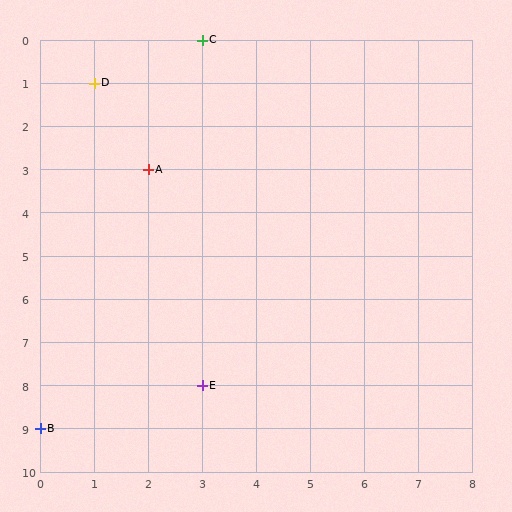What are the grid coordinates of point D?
Point D is at grid coordinates (1, 1).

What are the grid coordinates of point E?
Point E is at grid coordinates (3, 8).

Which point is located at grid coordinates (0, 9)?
Point B is at (0, 9).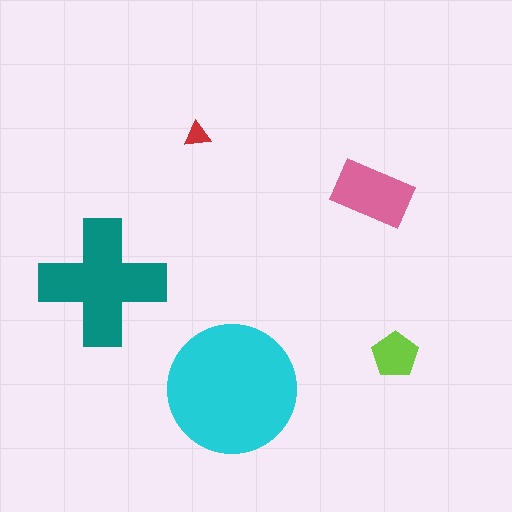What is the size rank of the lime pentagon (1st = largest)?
4th.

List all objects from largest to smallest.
The cyan circle, the teal cross, the pink rectangle, the lime pentagon, the red triangle.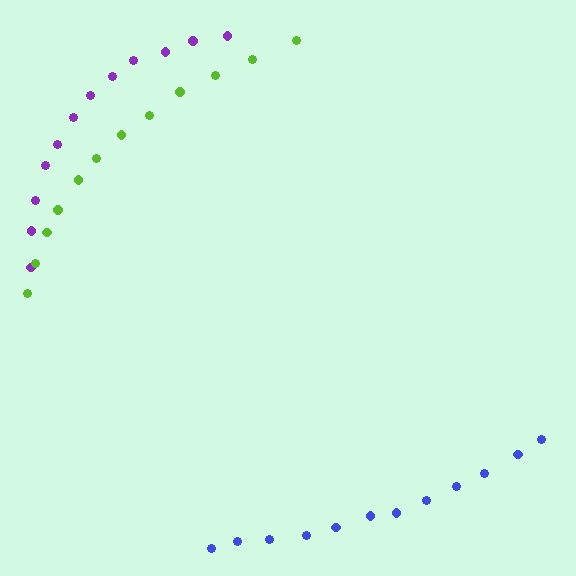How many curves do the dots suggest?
There are 3 distinct paths.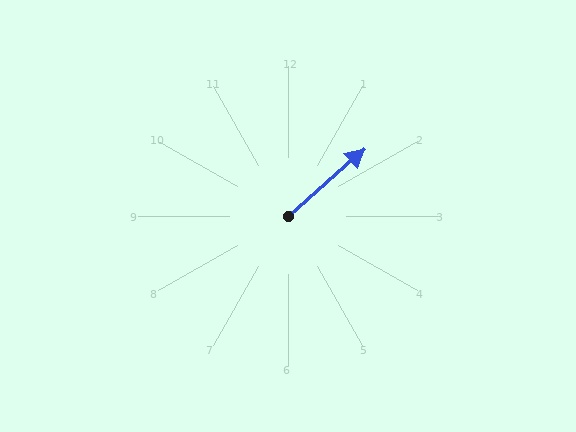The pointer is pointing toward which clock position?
Roughly 2 o'clock.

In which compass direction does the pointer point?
Northeast.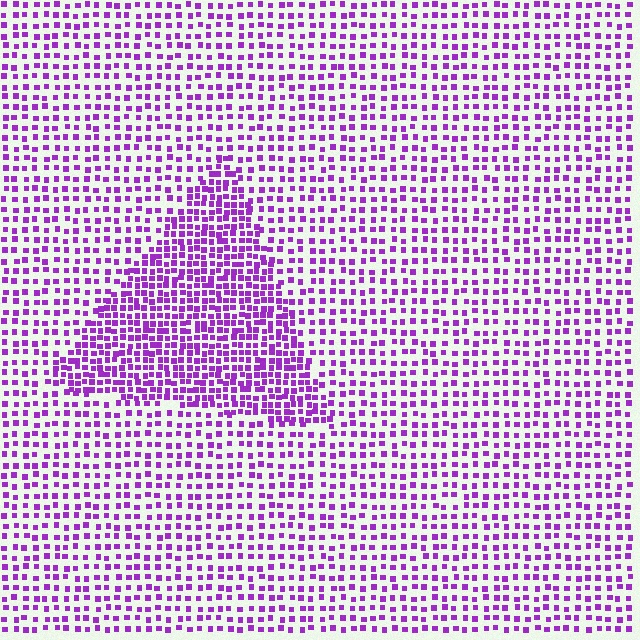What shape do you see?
I see a triangle.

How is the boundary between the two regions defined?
The boundary is defined by a change in element density (approximately 1.9x ratio). All elements are the same color, size, and shape.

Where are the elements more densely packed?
The elements are more densely packed inside the triangle boundary.